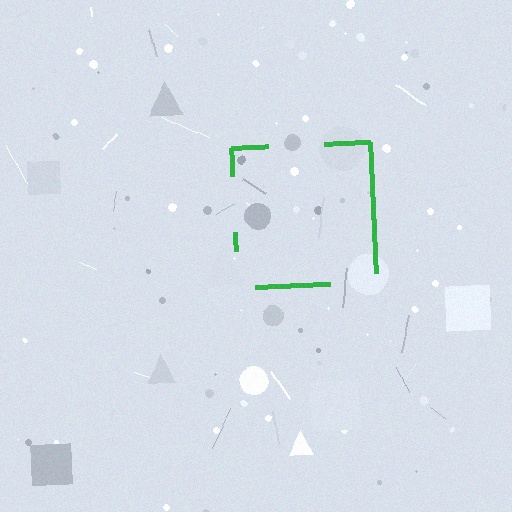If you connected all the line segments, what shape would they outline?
They would outline a square.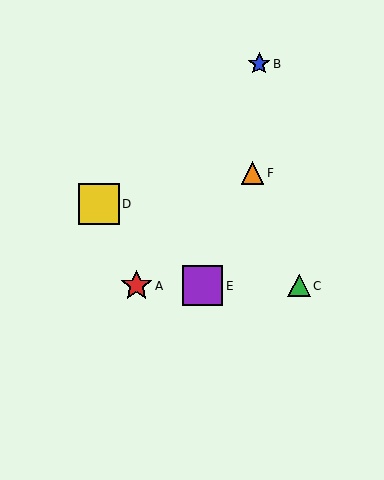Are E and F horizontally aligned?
No, E is at y≈286 and F is at y≈173.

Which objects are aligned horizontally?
Objects A, C, E are aligned horizontally.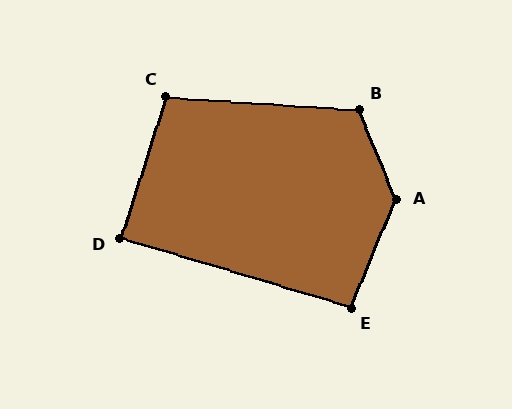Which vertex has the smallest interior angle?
D, at approximately 89 degrees.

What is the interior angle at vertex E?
Approximately 96 degrees (obtuse).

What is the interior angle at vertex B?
Approximately 116 degrees (obtuse).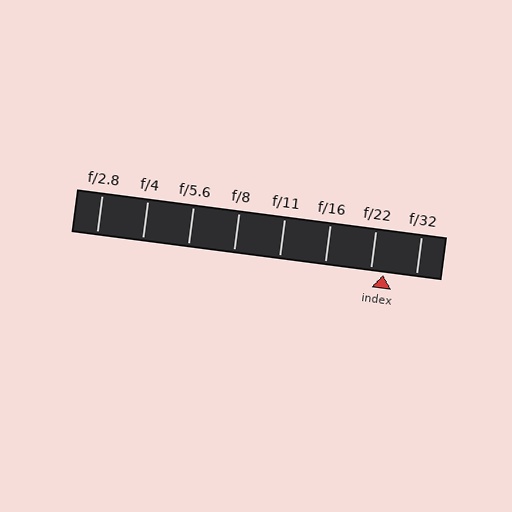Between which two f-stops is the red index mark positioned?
The index mark is between f/22 and f/32.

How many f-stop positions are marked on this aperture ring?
There are 8 f-stop positions marked.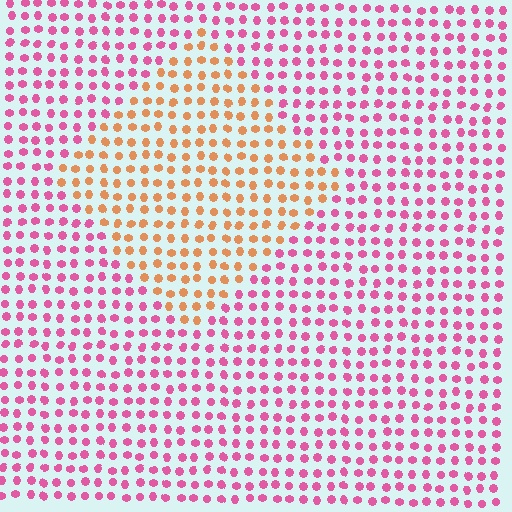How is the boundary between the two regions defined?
The boundary is defined purely by a slight shift in hue (about 56 degrees). Spacing, size, and orientation are identical on both sides.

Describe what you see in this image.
The image is filled with small pink elements in a uniform arrangement. A diamond-shaped region is visible where the elements are tinted to a slightly different hue, forming a subtle color boundary.